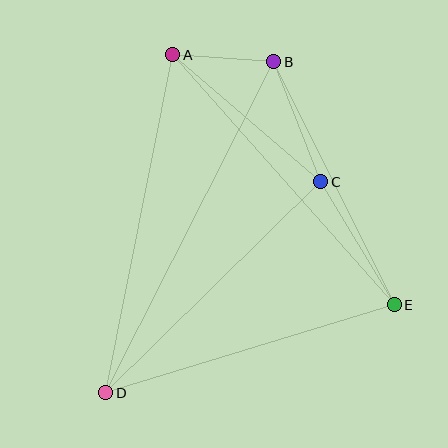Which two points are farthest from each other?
Points B and D are farthest from each other.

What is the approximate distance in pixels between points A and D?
The distance between A and D is approximately 344 pixels.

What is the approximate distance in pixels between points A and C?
The distance between A and C is approximately 195 pixels.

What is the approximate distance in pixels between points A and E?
The distance between A and E is approximately 334 pixels.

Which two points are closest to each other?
Points A and B are closest to each other.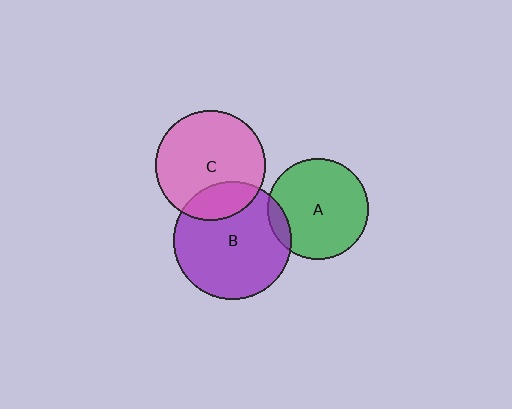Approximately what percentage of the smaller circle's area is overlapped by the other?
Approximately 10%.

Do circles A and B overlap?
Yes.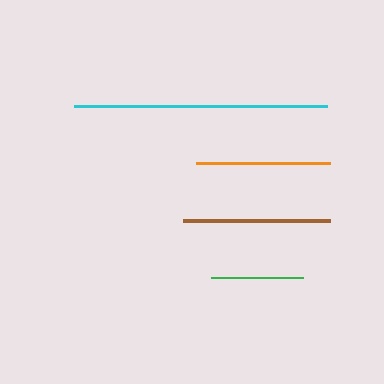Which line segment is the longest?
The cyan line is the longest at approximately 254 pixels.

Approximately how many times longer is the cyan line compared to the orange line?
The cyan line is approximately 1.9 times the length of the orange line.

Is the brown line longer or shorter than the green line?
The brown line is longer than the green line.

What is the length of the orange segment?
The orange segment is approximately 135 pixels long.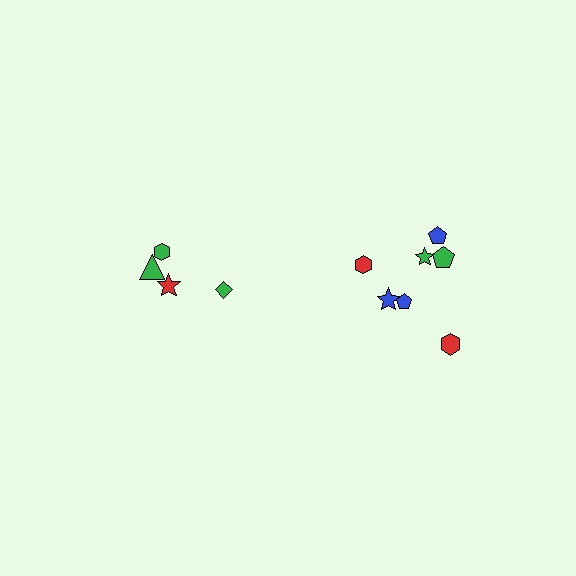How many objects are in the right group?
There are 7 objects.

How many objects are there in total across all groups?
There are 11 objects.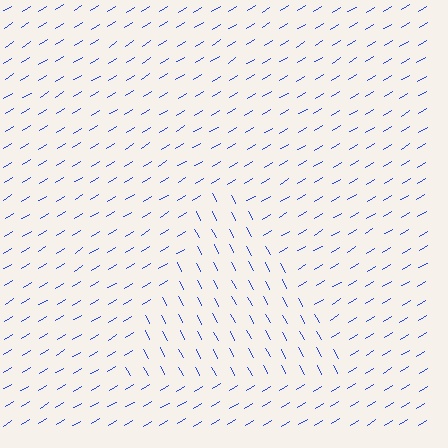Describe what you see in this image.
The image is filled with small blue line segments. A triangle region in the image has lines oriented differently from the surrounding lines, creating a visible texture boundary.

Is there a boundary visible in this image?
Yes, there is a texture boundary formed by a change in line orientation.